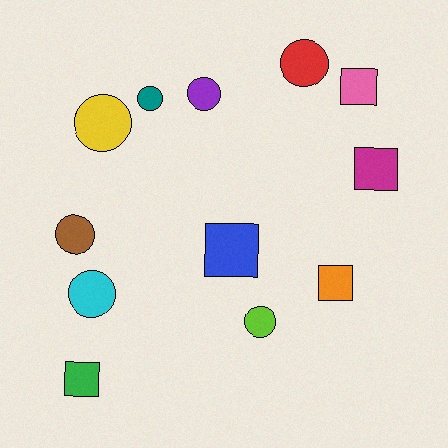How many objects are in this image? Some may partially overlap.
There are 12 objects.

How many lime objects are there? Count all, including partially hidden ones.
There is 1 lime object.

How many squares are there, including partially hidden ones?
There are 5 squares.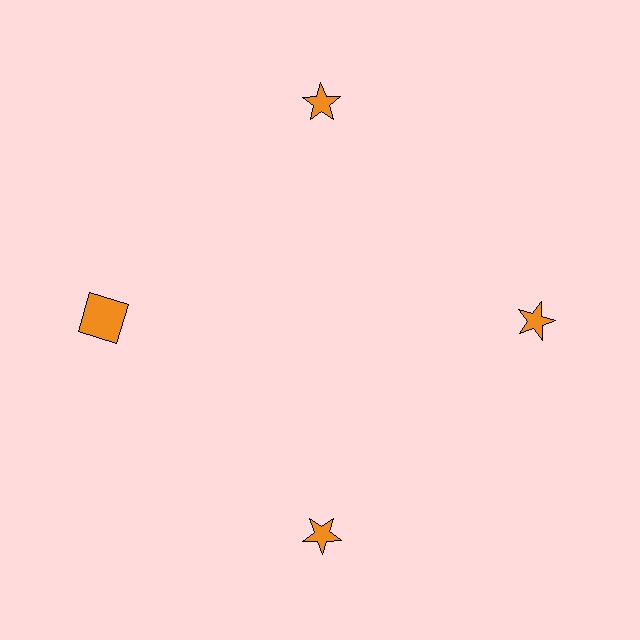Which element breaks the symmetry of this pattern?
The orange square at roughly the 9 o'clock position breaks the symmetry. All other shapes are orange stars.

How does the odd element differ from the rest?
It has a different shape: square instead of star.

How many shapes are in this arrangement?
There are 4 shapes arranged in a ring pattern.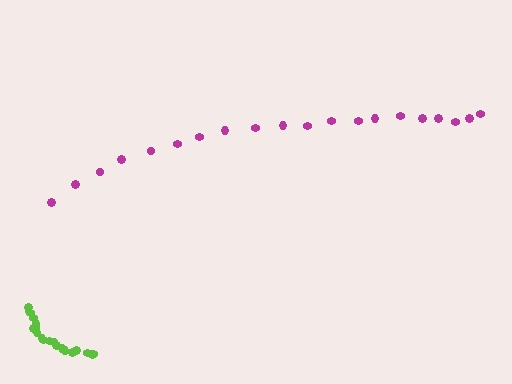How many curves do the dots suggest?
There are 2 distinct paths.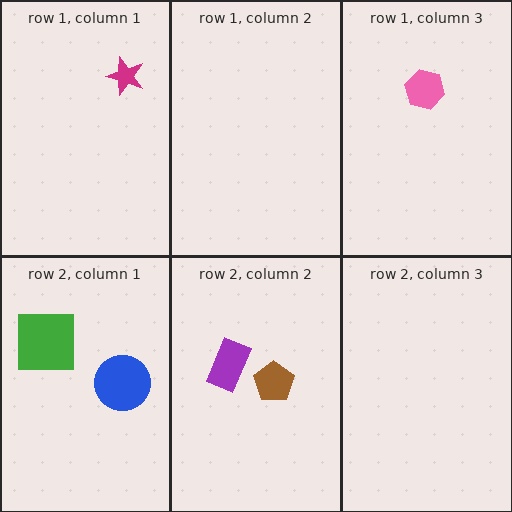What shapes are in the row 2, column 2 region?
The brown pentagon, the purple rectangle.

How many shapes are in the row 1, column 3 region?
1.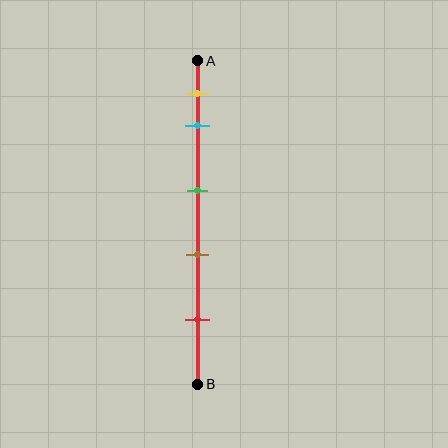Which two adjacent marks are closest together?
The yellow and cyan marks are the closest adjacent pair.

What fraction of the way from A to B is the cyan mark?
The cyan mark is approximately 20% (0.2) of the way from A to B.